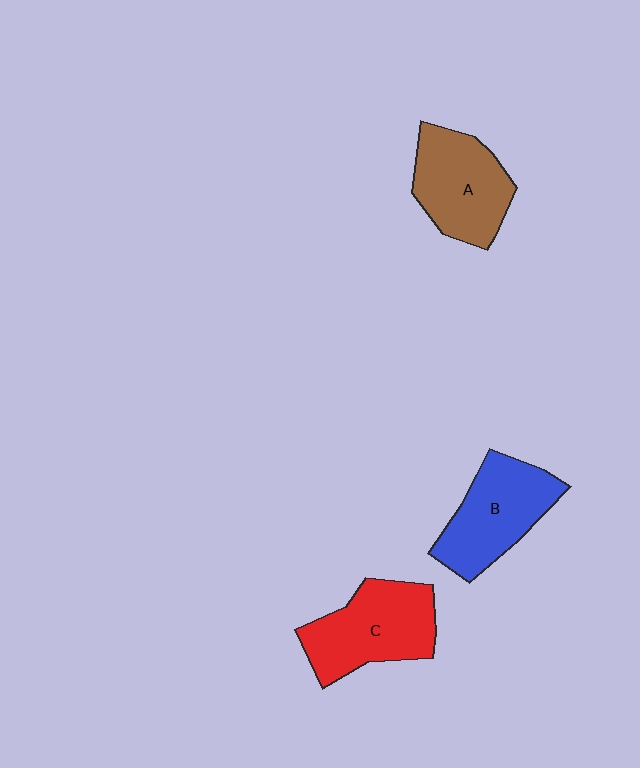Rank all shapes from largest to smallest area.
From largest to smallest: C (red), B (blue), A (brown).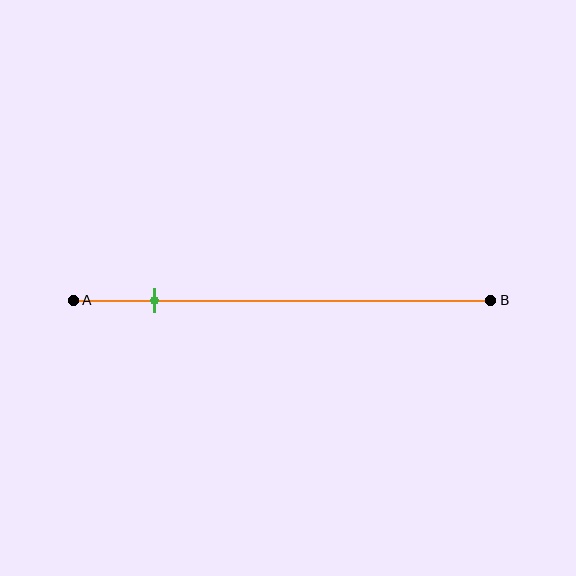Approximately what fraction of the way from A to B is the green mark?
The green mark is approximately 20% of the way from A to B.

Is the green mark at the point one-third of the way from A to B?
No, the mark is at about 20% from A, not at the 33% one-third point.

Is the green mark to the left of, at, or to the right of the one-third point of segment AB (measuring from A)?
The green mark is to the left of the one-third point of segment AB.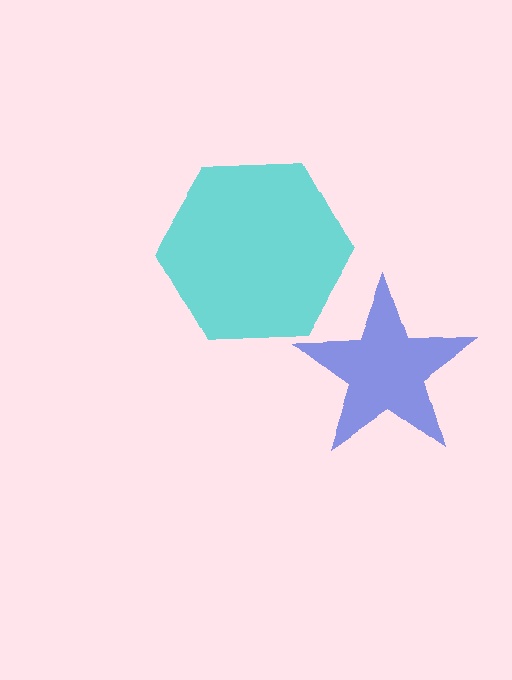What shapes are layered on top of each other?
The layered shapes are: a cyan hexagon, a blue star.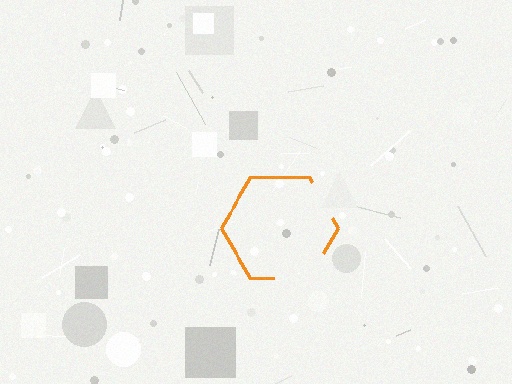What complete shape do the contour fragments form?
The contour fragments form a hexagon.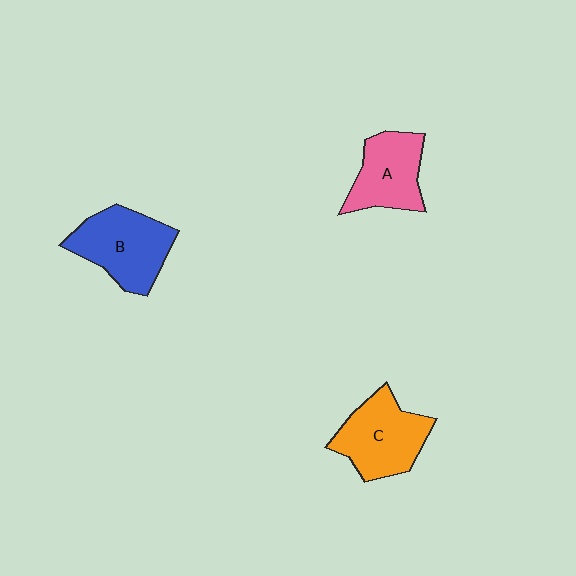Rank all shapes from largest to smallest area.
From largest to smallest: B (blue), C (orange), A (pink).